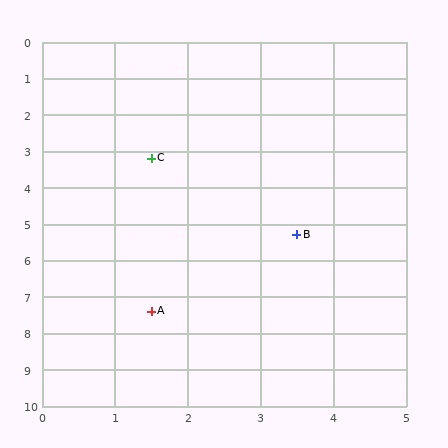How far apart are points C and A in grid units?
Points C and A are about 4.2 grid units apart.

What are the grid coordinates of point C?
Point C is at approximately (1.5, 3.2).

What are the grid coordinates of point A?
Point A is at approximately (1.5, 7.4).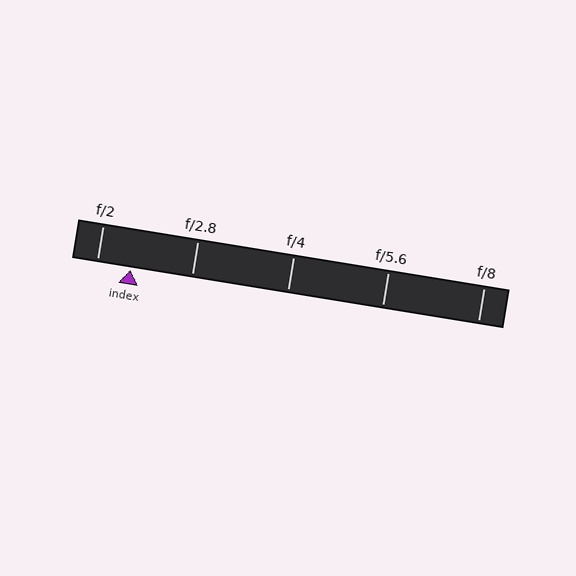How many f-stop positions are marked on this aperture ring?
There are 5 f-stop positions marked.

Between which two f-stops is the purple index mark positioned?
The index mark is between f/2 and f/2.8.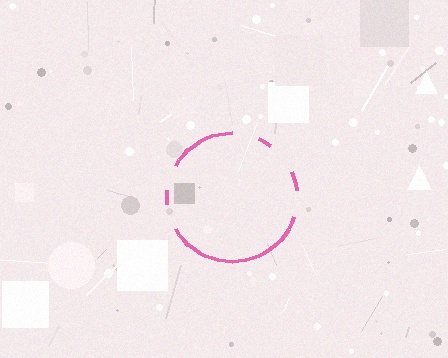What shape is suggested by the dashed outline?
The dashed outline suggests a circle.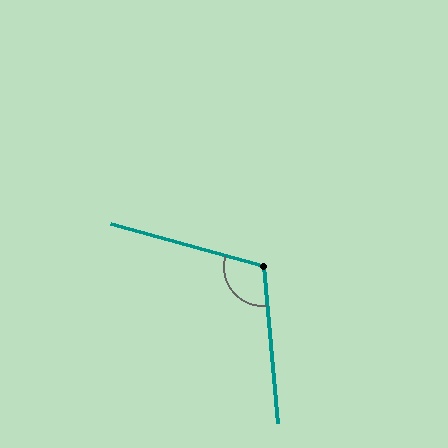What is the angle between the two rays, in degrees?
Approximately 111 degrees.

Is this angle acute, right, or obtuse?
It is obtuse.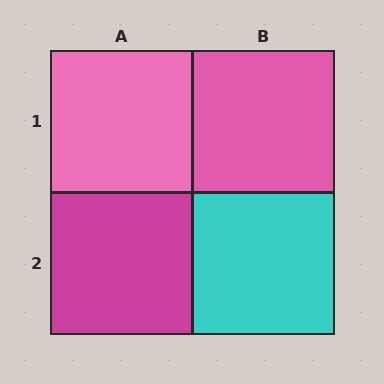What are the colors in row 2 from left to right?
Magenta, cyan.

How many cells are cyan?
1 cell is cyan.